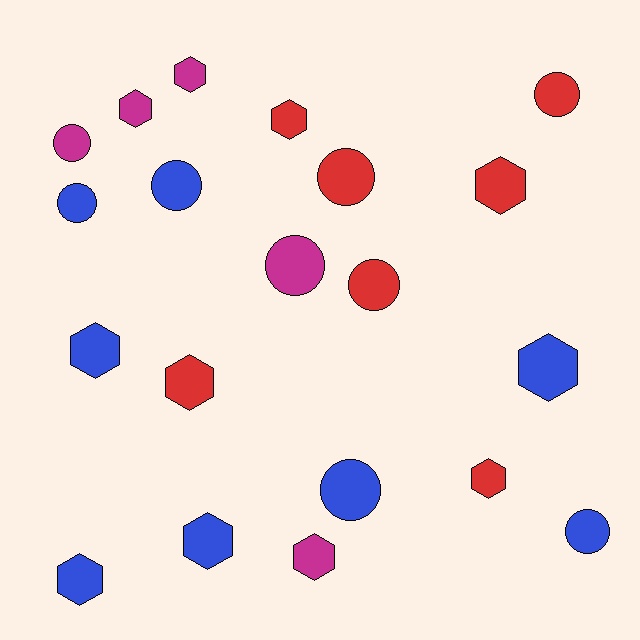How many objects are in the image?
There are 20 objects.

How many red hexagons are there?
There are 4 red hexagons.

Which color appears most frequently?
Blue, with 8 objects.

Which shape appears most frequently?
Hexagon, with 11 objects.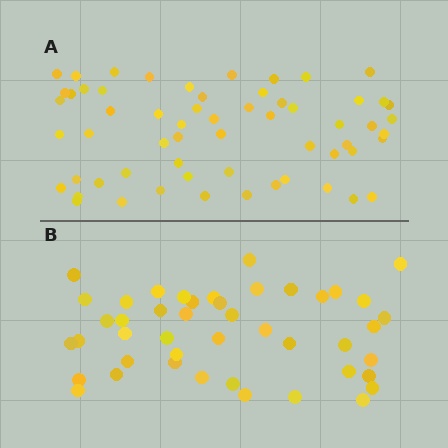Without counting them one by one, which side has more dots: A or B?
Region A (the top region) has more dots.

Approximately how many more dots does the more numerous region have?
Region A has approximately 15 more dots than region B.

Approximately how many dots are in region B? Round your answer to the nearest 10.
About 40 dots. (The exact count is 45, which rounds to 40.)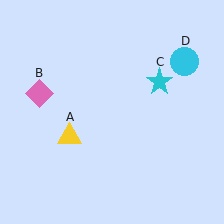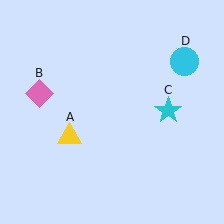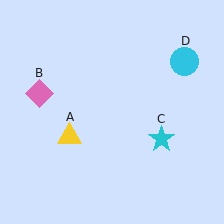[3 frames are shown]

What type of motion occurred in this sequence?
The cyan star (object C) rotated clockwise around the center of the scene.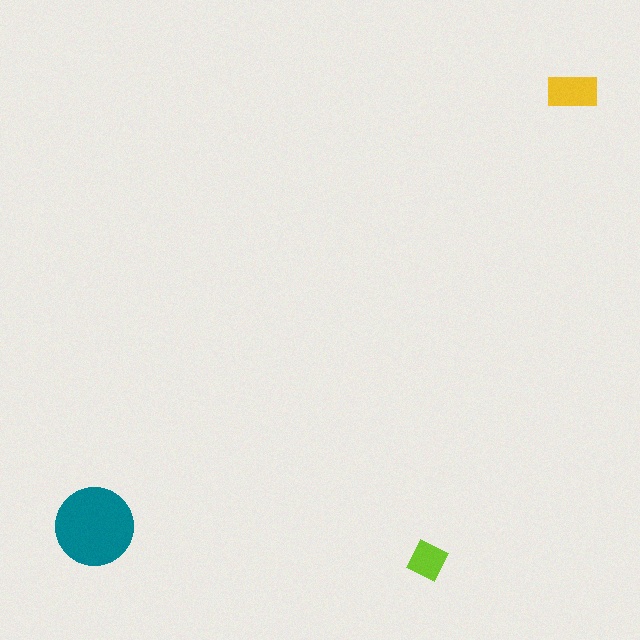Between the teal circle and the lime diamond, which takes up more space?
The teal circle.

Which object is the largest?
The teal circle.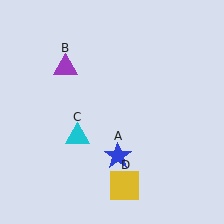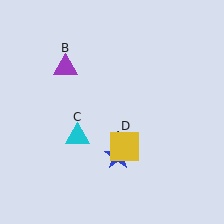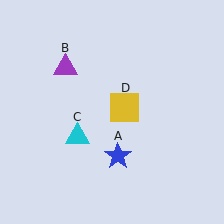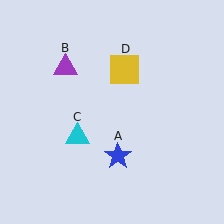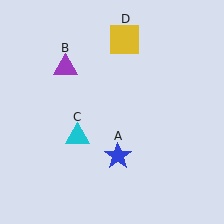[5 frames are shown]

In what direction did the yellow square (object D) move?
The yellow square (object D) moved up.